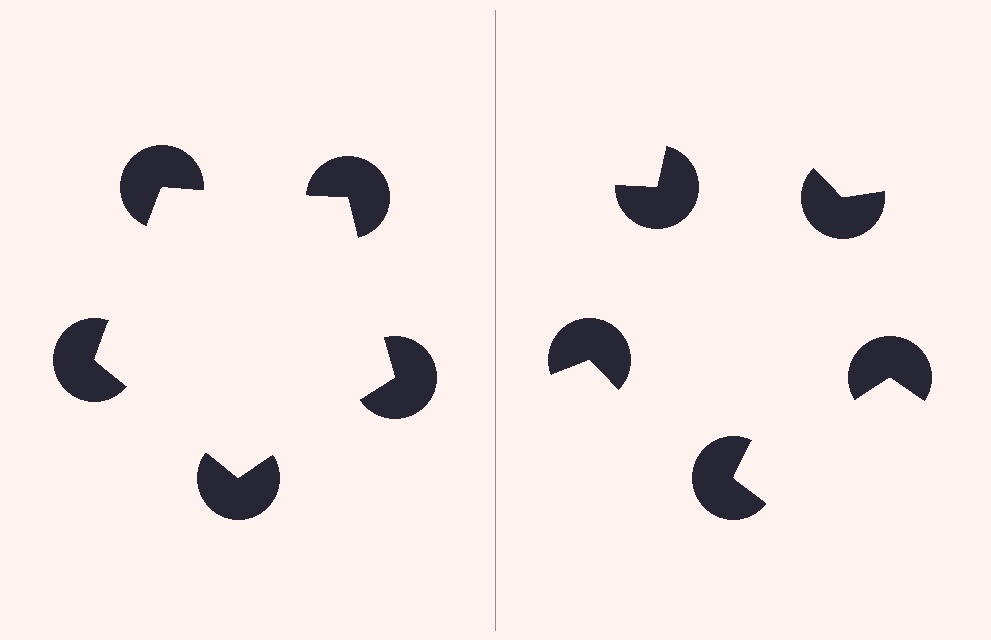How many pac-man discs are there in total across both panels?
10 — 5 on each side.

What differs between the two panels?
The pac-man discs are positioned identically on both sides; only the wedge orientations differ. On the left they align to a pentagon; on the right they are misaligned.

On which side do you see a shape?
An illusory pentagon appears on the left side. On the right side the wedge cuts are rotated, so no coherent shape forms.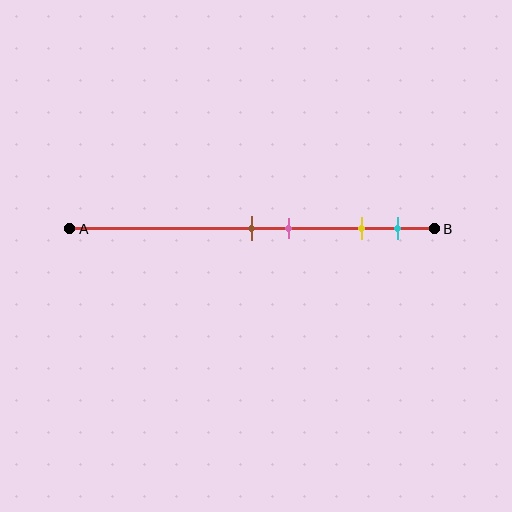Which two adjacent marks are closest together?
The brown and pink marks are the closest adjacent pair.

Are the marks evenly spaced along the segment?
No, the marks are not evenly spaced.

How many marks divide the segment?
There are 4 marks dividing the segment.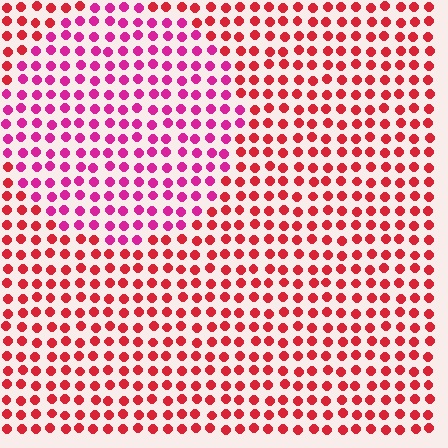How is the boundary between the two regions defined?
The boundary is defined purely by a slight shift in hue (about 34 degrees). Spacing, size, and orientation are identical on both sides.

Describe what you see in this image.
The image is filled with small red elements in a uniform arrangement. A circle-shaped region is visible where the elements are tinted to a slightly different hue, forming a subtle color boundary.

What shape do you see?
I see a circle.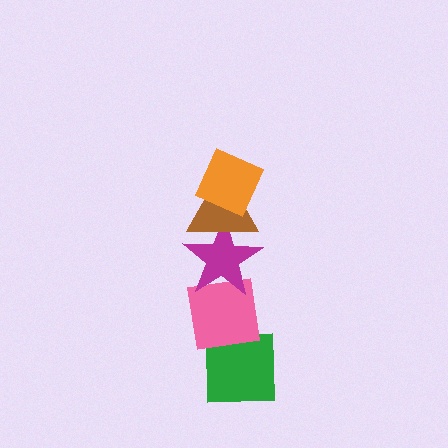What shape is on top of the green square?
The pink square is on top of the green square.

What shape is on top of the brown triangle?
The orange diamond is on top of the brown triangle.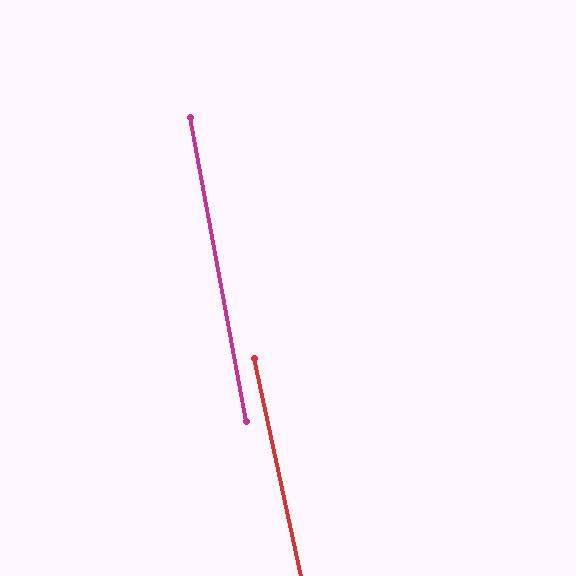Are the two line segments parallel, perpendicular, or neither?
Parallel — their directions differ by only 1.7°.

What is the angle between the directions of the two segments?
Approximately 2 degrees.